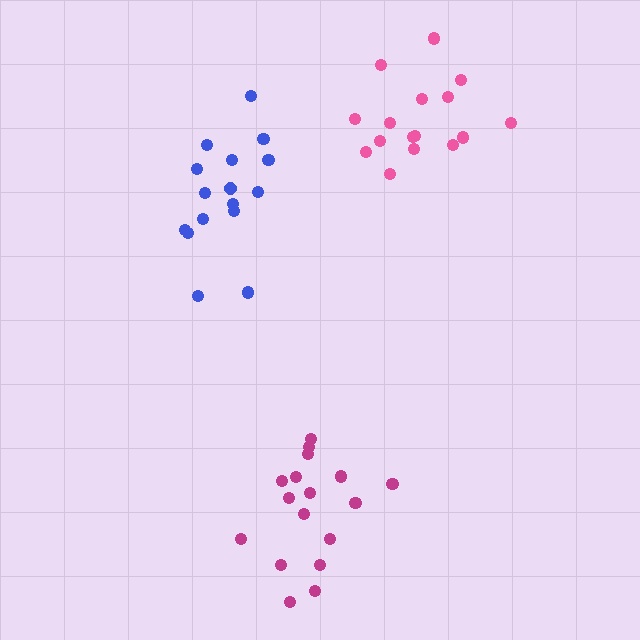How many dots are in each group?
Group 1: 16 dots, Group 2: 16 dots, Group 3: 17 dots (49 total).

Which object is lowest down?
The magenta cluster is bottommost.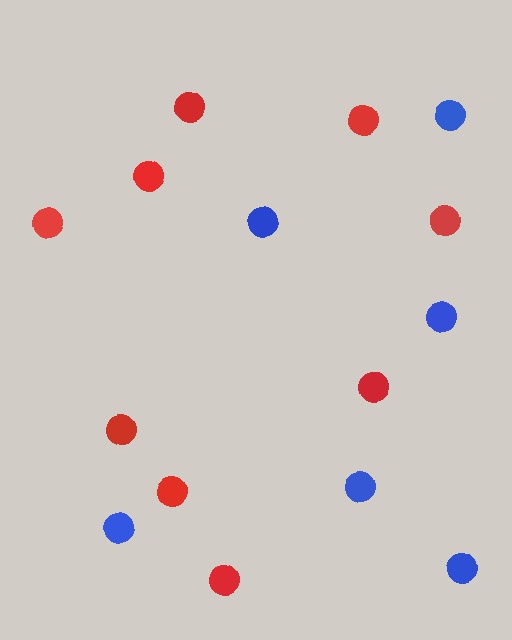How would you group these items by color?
There are 2 groups: one group of red circles (9) and one group of blue circles (6).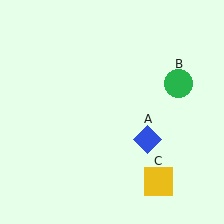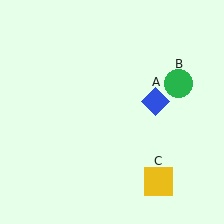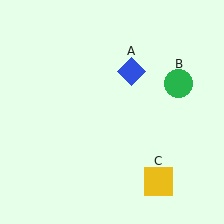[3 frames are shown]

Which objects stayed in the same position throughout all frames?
Green circle (object B) and yellow square (object C) remained stationary.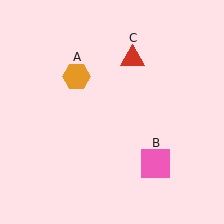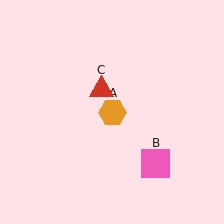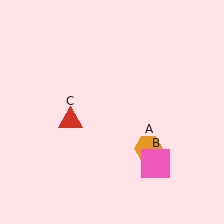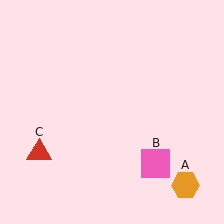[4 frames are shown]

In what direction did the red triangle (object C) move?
The red triangle (object C) moved down and to the left.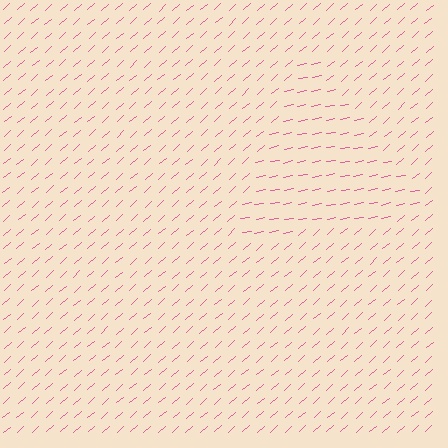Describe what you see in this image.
The image is filled with small pink line segments. A triangle region in the image has lines oriented differently from the surrounding lines, creating a visible texture boundary.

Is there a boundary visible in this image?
Yes, there is a texture boundary formed by a change in line orientation.